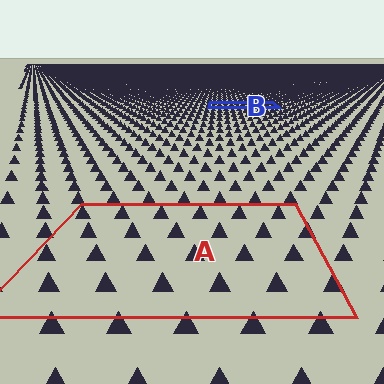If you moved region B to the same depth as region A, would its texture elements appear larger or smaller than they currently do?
They would appear larger. At a closer depth, the same texture elements are projected at a bigger on-screen size.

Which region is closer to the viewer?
Region A is closer. The texture elements there are larger and more spread out.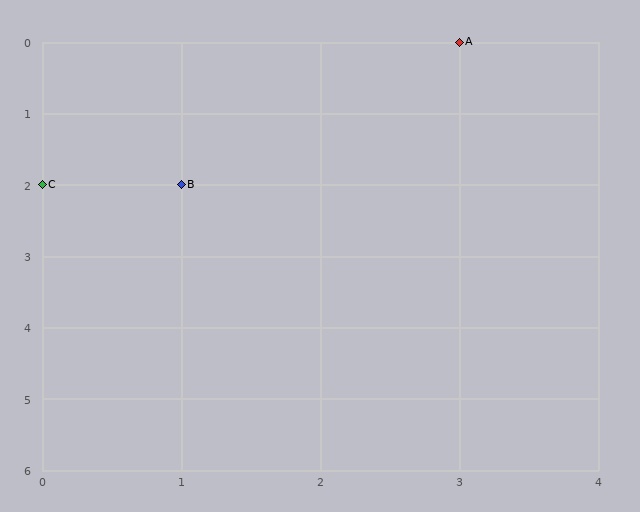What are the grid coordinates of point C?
Point C is at grid coordinates (0, 2).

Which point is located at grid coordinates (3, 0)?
Point A is at (3, 0).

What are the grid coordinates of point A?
Point A is at grid coordinates (3, 0).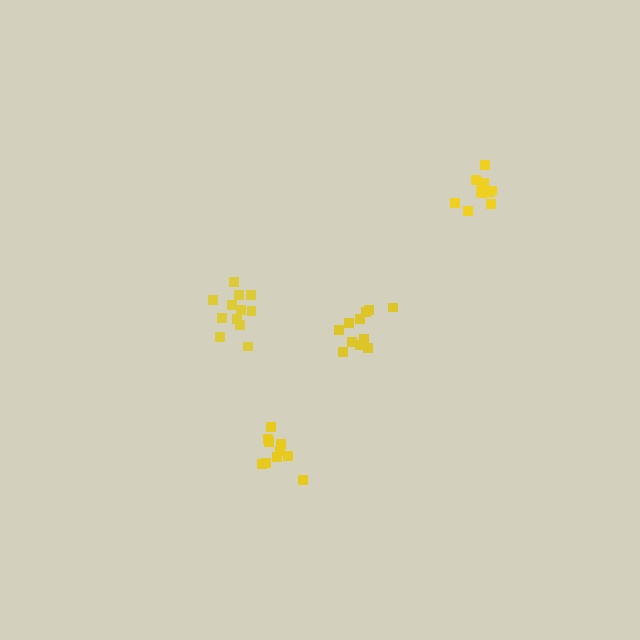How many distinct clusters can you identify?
There are 4 distinct clusters.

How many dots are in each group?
Group 1: 12 dots, Group 2: 12 dots, Group 3: 11 dots, Group 4: 10 dots (45 total).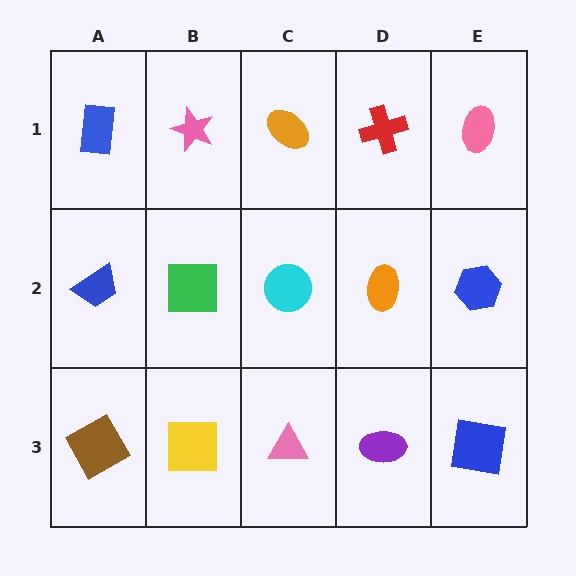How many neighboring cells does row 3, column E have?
2.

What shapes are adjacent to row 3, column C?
A cyan circle (row 2, column C), a yellow square (row 3, column B), a purple ellipse (row 3, column D).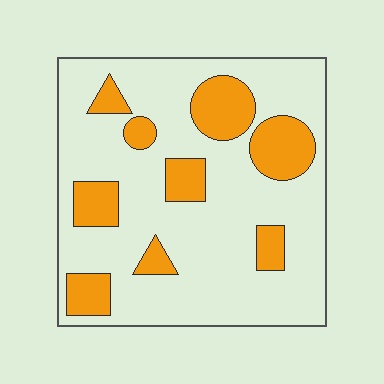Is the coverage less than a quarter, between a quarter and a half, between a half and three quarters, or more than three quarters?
Less than a quarter.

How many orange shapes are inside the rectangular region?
9.